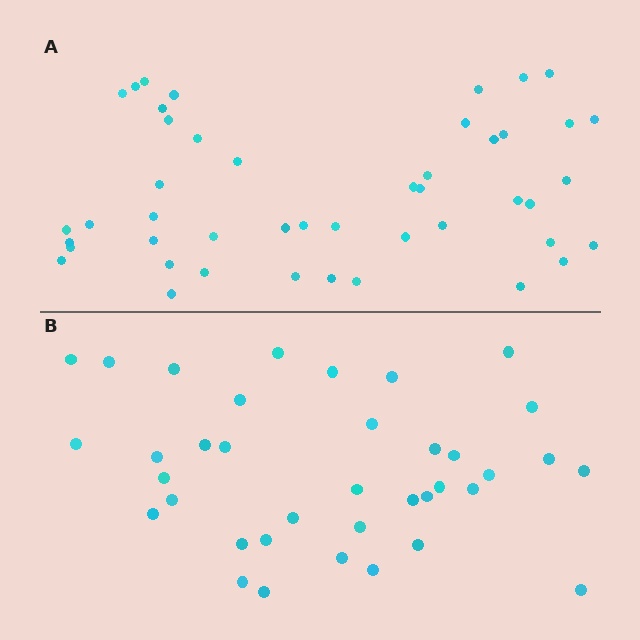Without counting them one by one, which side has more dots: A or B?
Region A (the top region) has more dots.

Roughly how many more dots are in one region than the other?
Region A has roughly 8 or so more dots than region B.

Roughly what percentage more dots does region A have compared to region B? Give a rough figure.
About 25% more.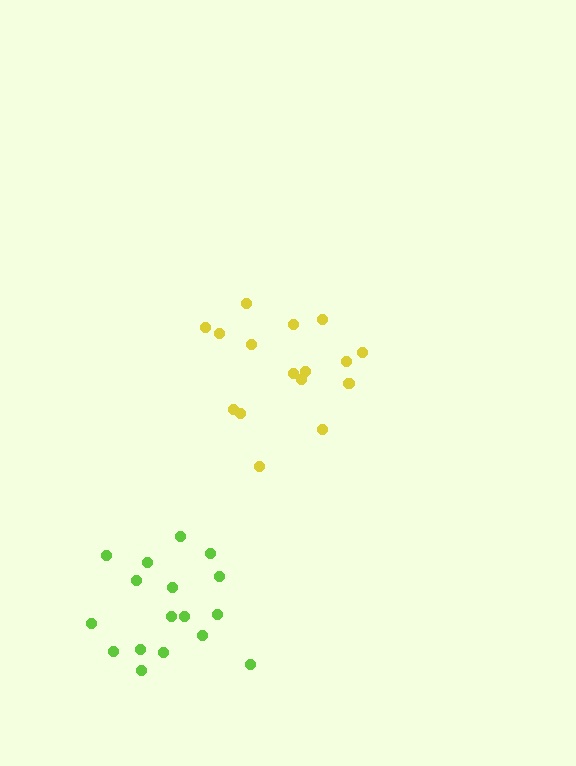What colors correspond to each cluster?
The clusters are colored: lime, yellow.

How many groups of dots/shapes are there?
There are 2 groups.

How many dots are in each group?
Group 1: 17 dots, Group 2: 17 dots (34 total).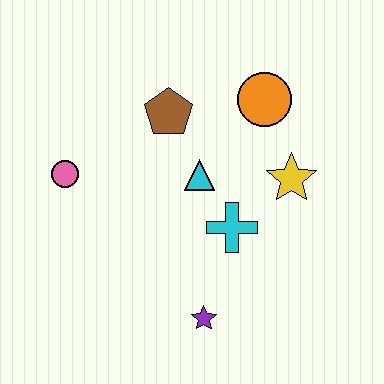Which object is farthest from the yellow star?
The pink circle is farthest from the yellow star.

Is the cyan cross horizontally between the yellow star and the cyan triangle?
Yes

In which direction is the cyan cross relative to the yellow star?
The cyan cross is to the left of the yellow star.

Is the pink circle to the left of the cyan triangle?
Yes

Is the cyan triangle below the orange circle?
Yes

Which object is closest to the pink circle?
The brown pentagon is closest to the pink circle.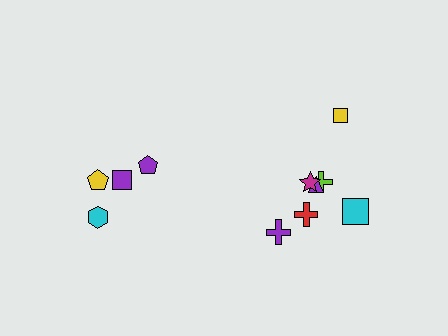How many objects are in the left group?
There are 4 objects.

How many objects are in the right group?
There are 7 objects.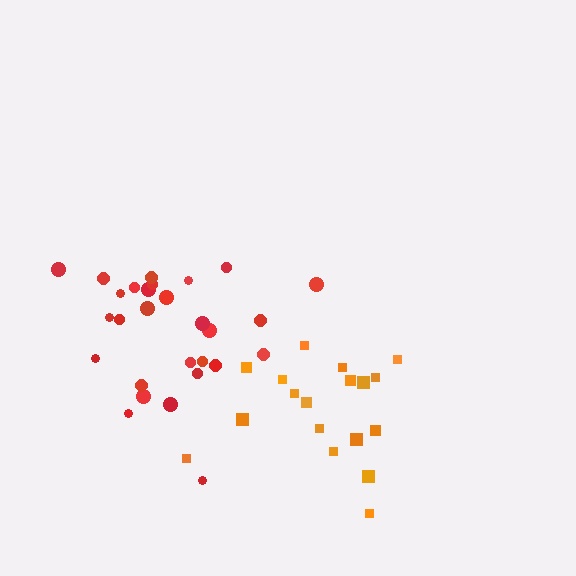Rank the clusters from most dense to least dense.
red, orange.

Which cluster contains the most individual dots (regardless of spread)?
Red (28).